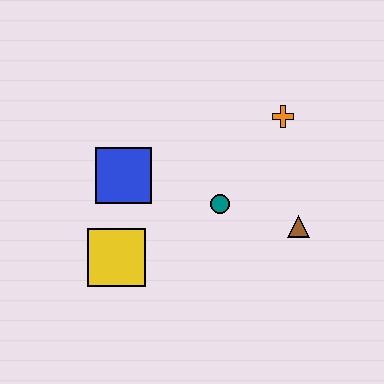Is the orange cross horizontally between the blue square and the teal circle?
No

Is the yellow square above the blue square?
No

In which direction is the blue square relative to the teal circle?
The blue square is to the left of the teal circle.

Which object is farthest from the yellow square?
The orange cross is farthest from the yellow square.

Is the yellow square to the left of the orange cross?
Yes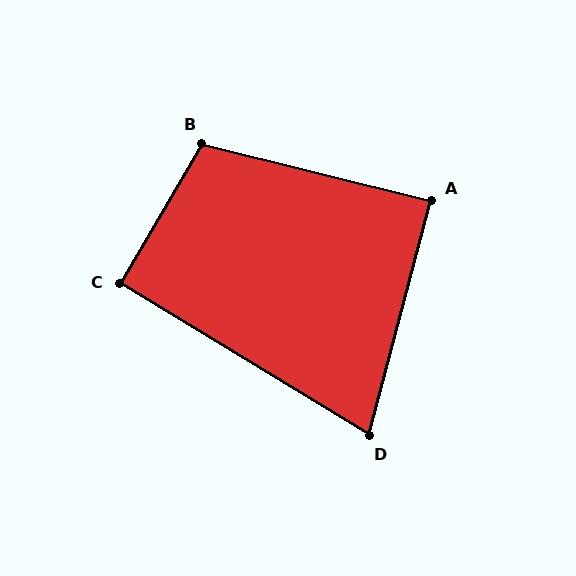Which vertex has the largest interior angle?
B, at approximately 106 degrees.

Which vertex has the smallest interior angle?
D, at approximately 74 degrees.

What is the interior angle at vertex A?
Approximately 89 degrees (approximately right).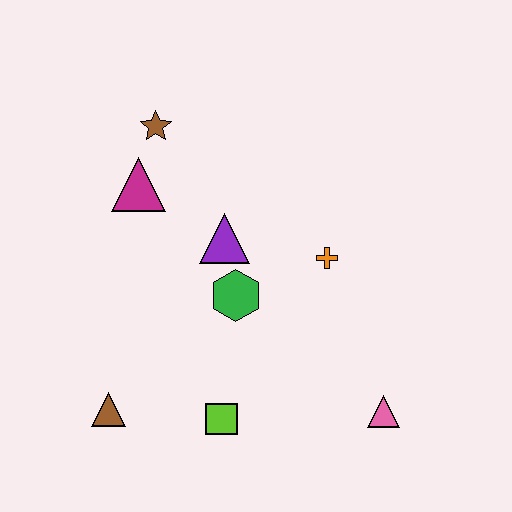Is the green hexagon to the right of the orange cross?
No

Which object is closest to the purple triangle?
The green hexagon is closest to the purple triangle.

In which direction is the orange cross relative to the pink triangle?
The orange cross is above the pink triangle.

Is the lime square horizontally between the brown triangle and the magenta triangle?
No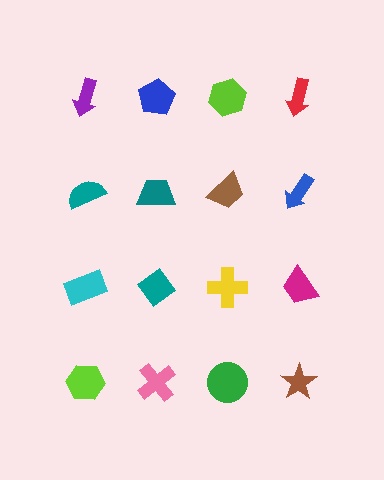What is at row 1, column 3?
A lime hexagon.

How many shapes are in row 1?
4 shapes.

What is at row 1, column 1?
A purple arrow.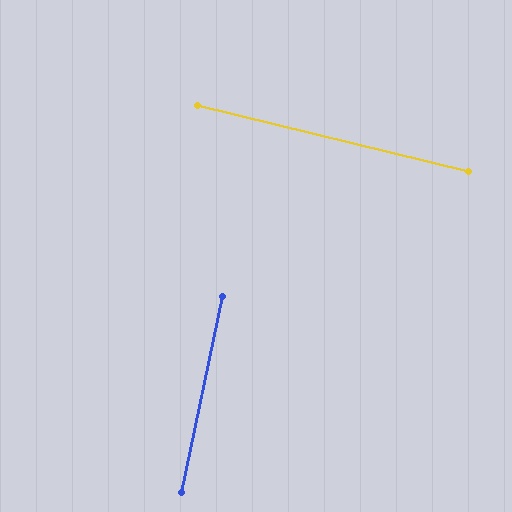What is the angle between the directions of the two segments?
Approximately 88 degrees.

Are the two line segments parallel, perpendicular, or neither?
Perpendicular — they meet at approximately 88°.